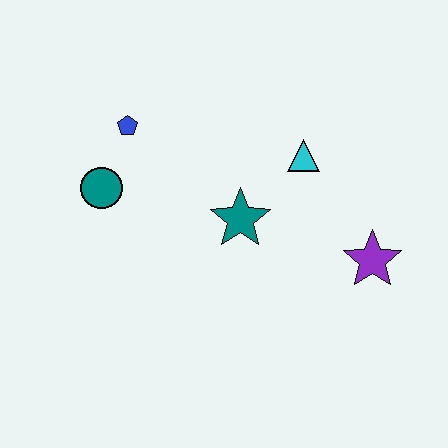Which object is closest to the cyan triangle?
The teal star is closest to the cyan triangle.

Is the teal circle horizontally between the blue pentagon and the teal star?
No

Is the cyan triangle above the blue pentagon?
No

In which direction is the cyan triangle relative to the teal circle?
The cyan triangle is to the right of the teal circle.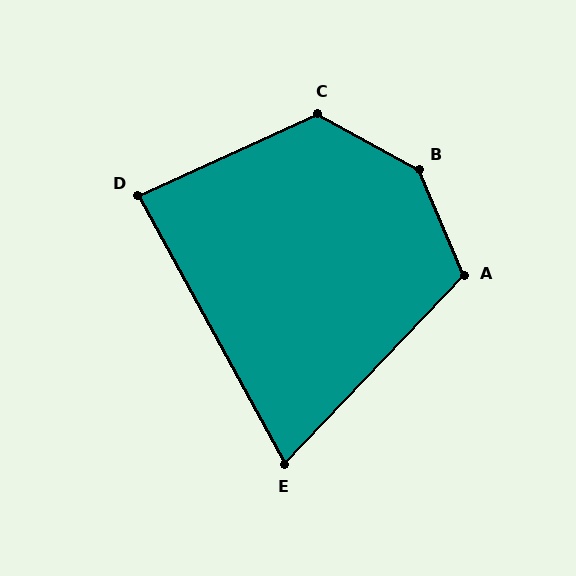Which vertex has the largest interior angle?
B, at approximately 142 degrees.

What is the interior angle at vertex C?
Approximately 127 degrees (obtuse).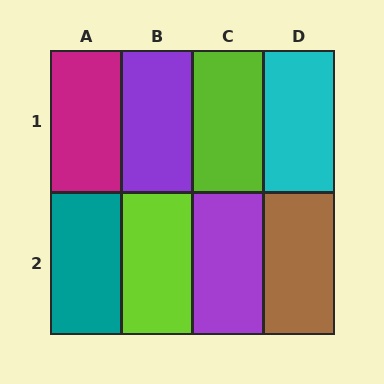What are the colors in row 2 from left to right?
Teal, lime, purple, brown.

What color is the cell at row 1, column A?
Magenta.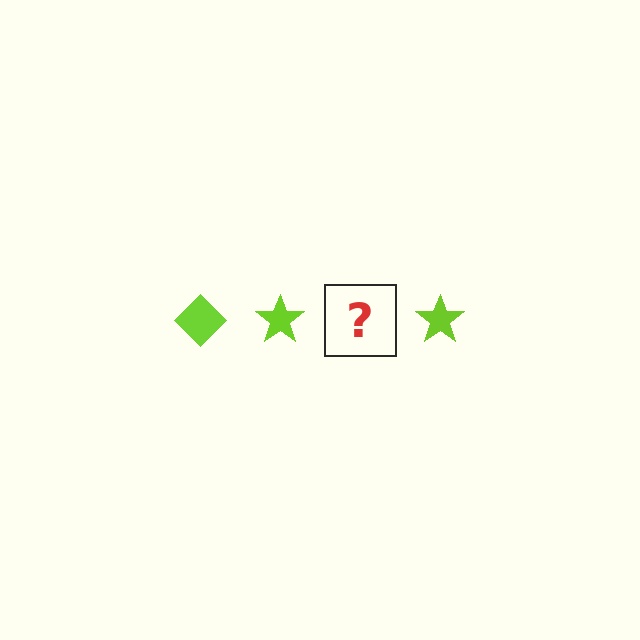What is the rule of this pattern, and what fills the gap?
The rule is that the pattern cycles through diamond, star shapes in lime. The gap should be filled with a lime diamond.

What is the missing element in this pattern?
The missing element is a lime diamond.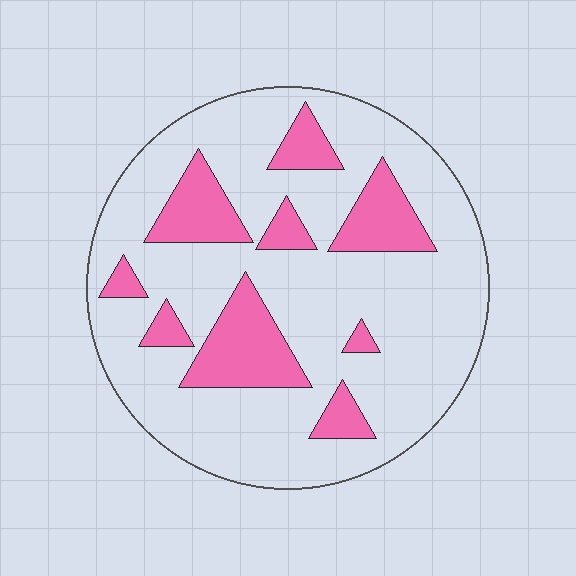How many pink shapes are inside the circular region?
9.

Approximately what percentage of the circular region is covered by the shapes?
Approximately 20%.